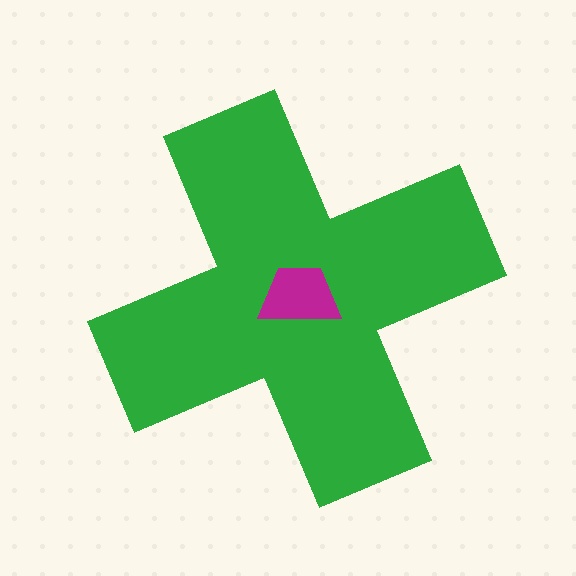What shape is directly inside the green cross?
The magenta trapezoid.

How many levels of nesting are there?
2.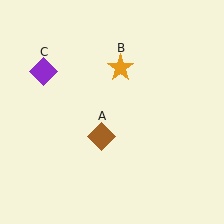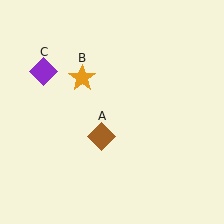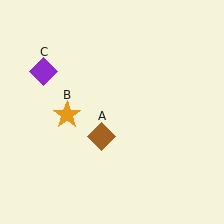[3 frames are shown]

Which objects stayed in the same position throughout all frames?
Brown diamond (object A) and purple diamond (object C) remained stationary.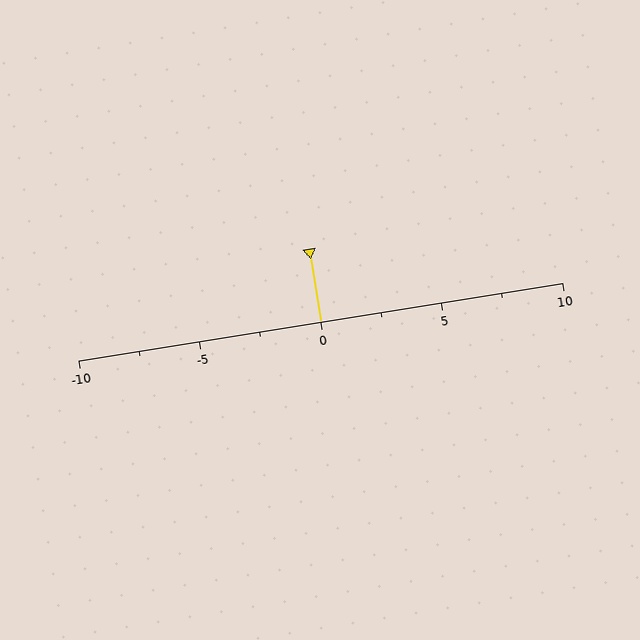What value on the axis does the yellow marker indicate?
The marker indicates approximately 0.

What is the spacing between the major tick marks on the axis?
The major ticks are spaced 5 apart.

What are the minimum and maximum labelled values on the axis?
The axis runs from -10 to 10.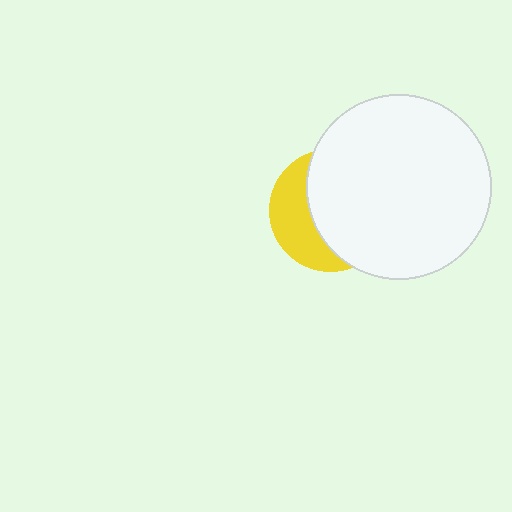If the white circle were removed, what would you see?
You would see the complete yellow circle.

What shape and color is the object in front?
The object in front is a white circle.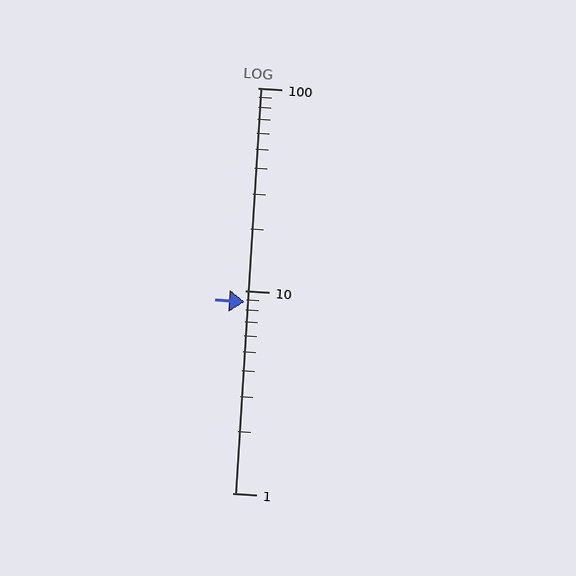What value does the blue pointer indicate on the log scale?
The pointer indicates approximately 8.8.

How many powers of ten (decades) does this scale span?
The scale spans 2 decades, from 1 to 100.